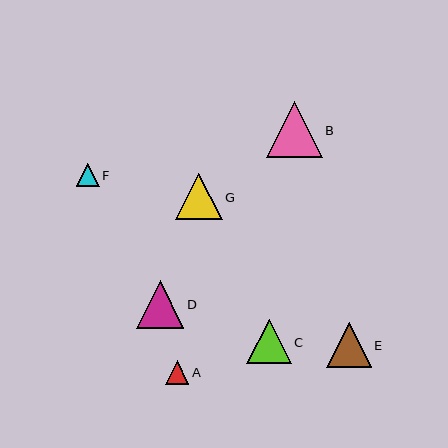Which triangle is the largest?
Triangle B is the largest with a size of approximately 56 pixels.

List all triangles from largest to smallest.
From largest to smallest: B, D, G, E, C, A, F.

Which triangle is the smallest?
Triangle F is the smallest with a size of approximately 23 pixels.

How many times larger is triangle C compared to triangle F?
Triangle C is approximately 1.9 times the size of triangle F.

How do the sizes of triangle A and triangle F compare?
Triangle A and triangle F are approximately the same size.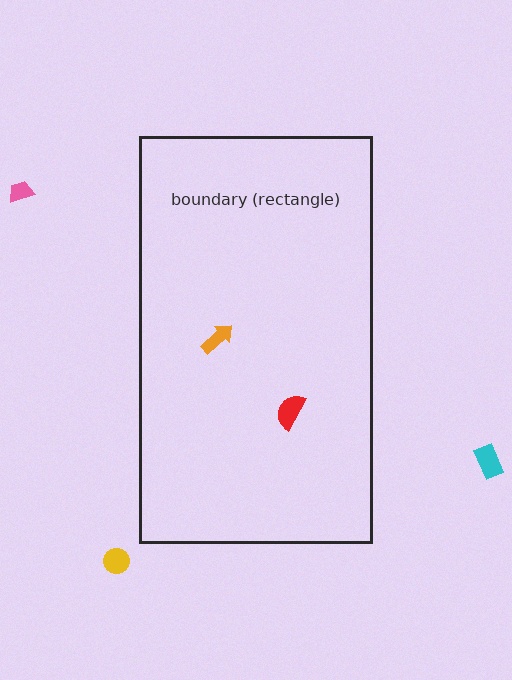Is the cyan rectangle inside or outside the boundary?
Outside.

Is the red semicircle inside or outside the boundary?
Inside.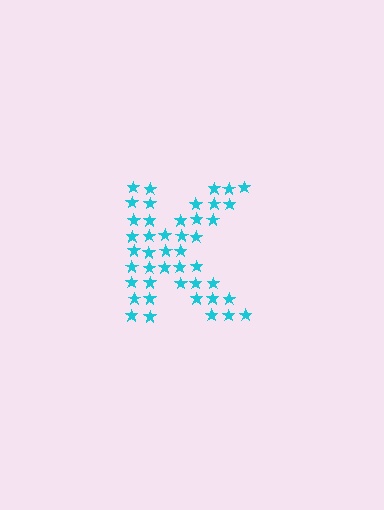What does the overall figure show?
The overall figure shows the letter K.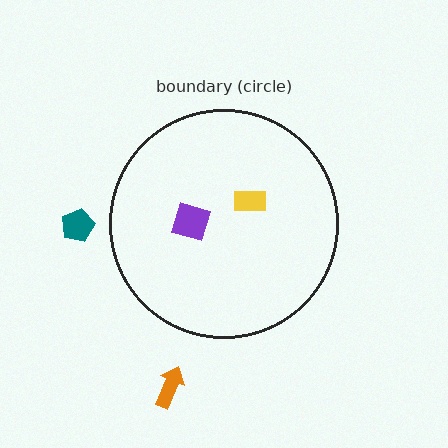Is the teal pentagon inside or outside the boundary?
Outside.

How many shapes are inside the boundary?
2 inside, 2 outside.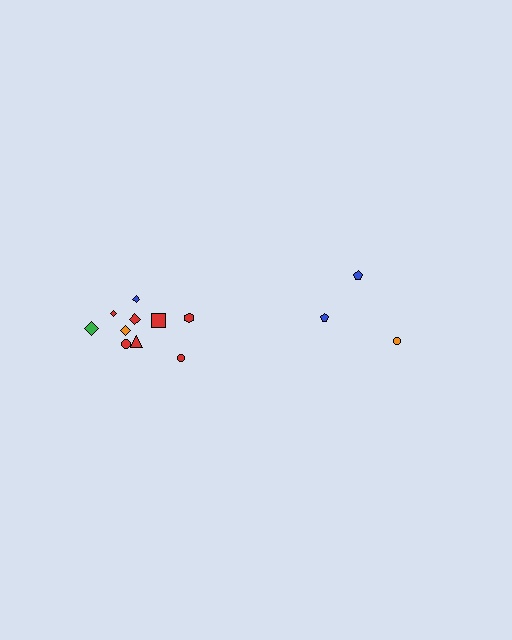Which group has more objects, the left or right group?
The left group.